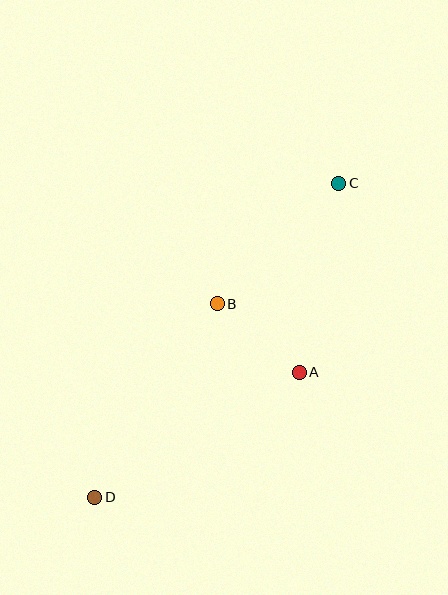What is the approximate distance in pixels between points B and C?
The distance between B and C is approximately 171 pixels.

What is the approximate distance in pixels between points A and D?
The distance between A and D is approximately 240 pixels.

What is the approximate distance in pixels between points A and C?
The distance between A and C is approximately 193 pixels.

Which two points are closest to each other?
Points A and B are closest to each other.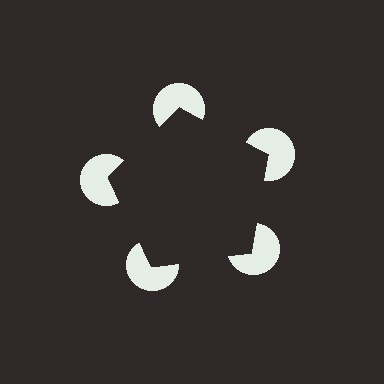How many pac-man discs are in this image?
There are 5 — one at each vertex of the illusory pentagon.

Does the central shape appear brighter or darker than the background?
It typically appears slightly darker than the background, even though no actual brightness change is drawn.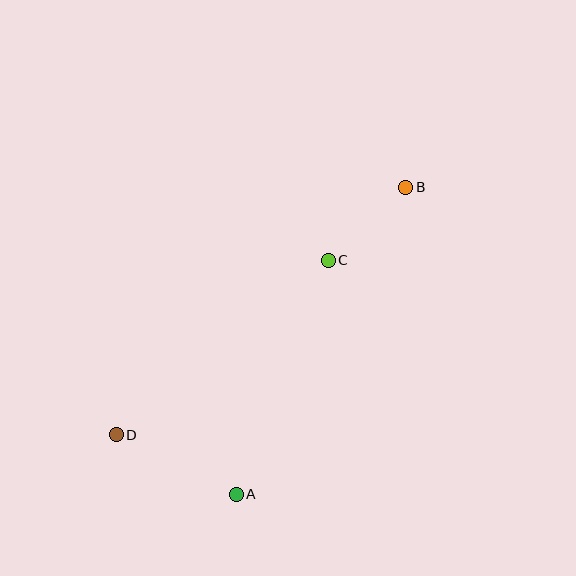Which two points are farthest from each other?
Points B and D are farthest from each other.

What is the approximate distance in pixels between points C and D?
The distance between C and D is approximately 275 pixels.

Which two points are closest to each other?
Points B and C are closest to each other.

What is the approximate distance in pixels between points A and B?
The distance between A and B is approximately 351 pixels.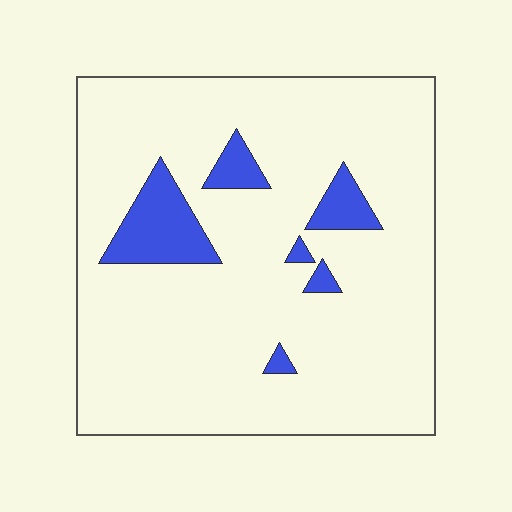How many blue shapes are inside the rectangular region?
6.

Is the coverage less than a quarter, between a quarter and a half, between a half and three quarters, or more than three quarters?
Less than a quarter.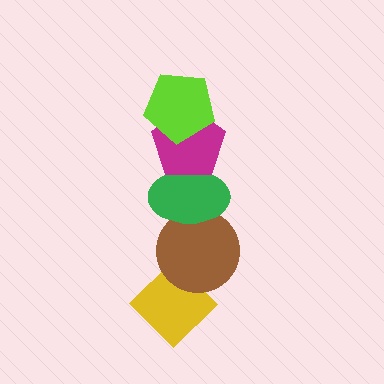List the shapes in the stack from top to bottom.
From top to bottom: the lime pentagon, the magenta pentagon, the green ellipse, the brown circle, the yellow diamond.